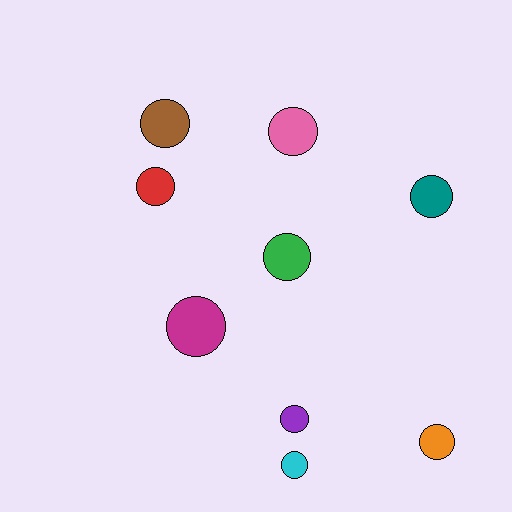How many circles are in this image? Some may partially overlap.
There are 9 circles.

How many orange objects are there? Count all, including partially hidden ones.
There is 1 orange object.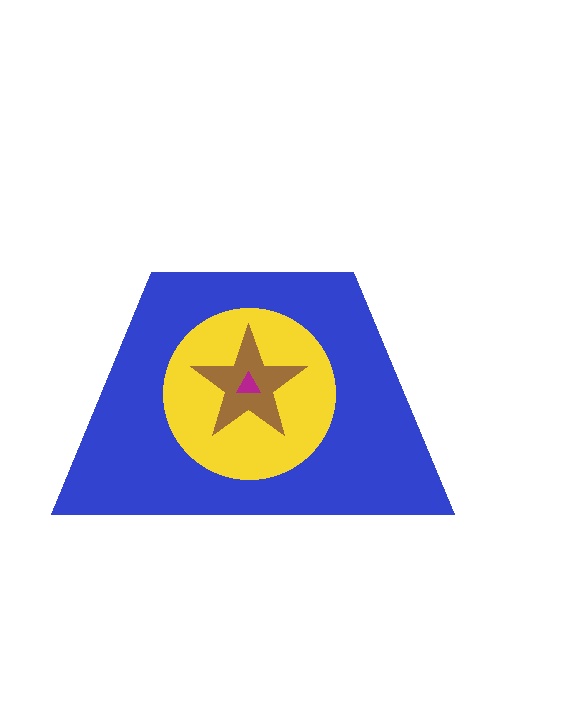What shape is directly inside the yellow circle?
The brown star.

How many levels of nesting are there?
4.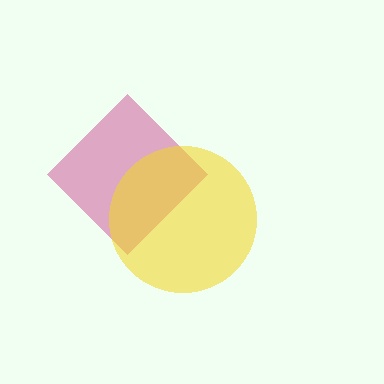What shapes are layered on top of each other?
The layered shapes are: a magenta diamond, a yellow circle.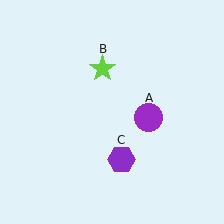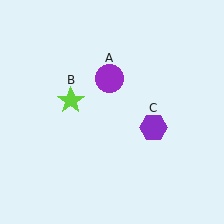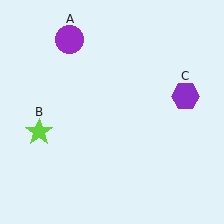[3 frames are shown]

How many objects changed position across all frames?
3 objects changed position: purple circle (object A), lime star (object B), purple hexagon (object C).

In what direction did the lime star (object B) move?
The lime star (object B) moved down and to the left.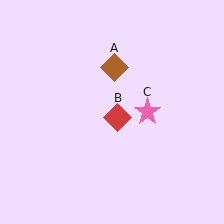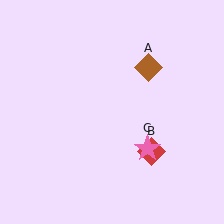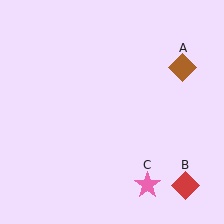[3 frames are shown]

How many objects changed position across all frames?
3 objects changed position: brown diamond (object A), red diamond (object B), pink star (object C).